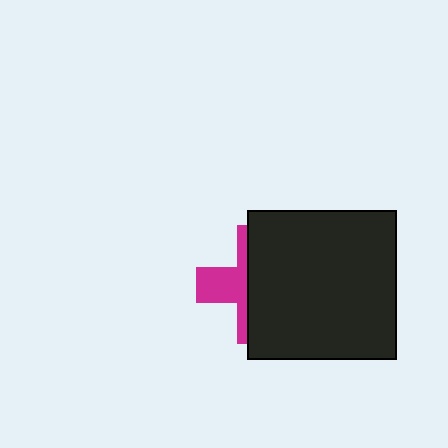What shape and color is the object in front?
The object in front is a black square.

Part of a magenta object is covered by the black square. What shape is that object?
It is a cross.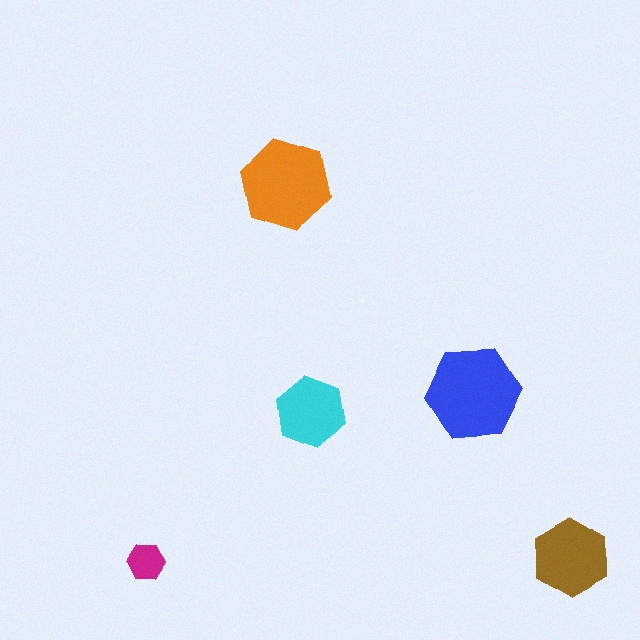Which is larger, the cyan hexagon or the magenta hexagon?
The cyan one.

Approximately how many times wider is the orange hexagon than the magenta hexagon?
About 2.5 times wider.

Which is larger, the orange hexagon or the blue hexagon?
The blue one.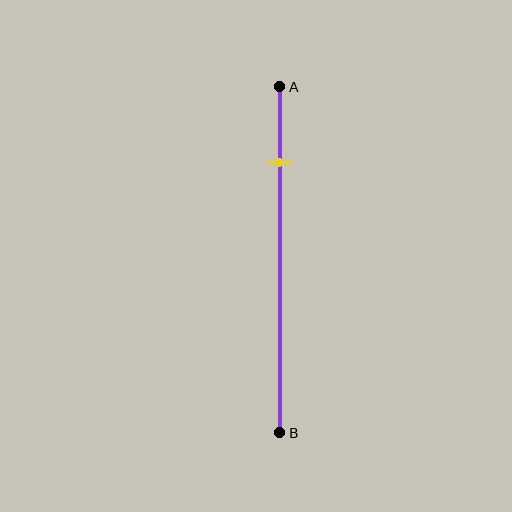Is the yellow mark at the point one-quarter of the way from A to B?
No, the mark is at about 20% from A, not at the 25% one-quarter point.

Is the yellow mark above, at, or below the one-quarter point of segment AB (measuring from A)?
The yellow mark is above the one-quarter point of segment AB.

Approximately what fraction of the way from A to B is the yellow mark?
The yellow mark is approximately 20% of the way from A to B.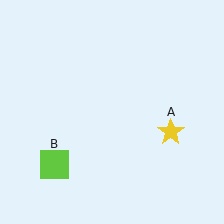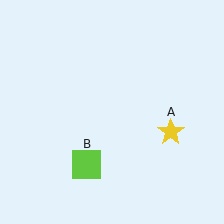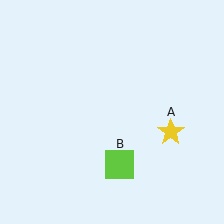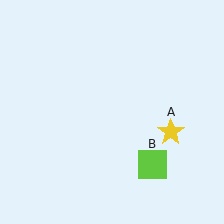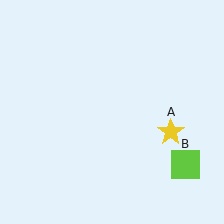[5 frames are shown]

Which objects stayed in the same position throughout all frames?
Yellow star (object A) remained stationary.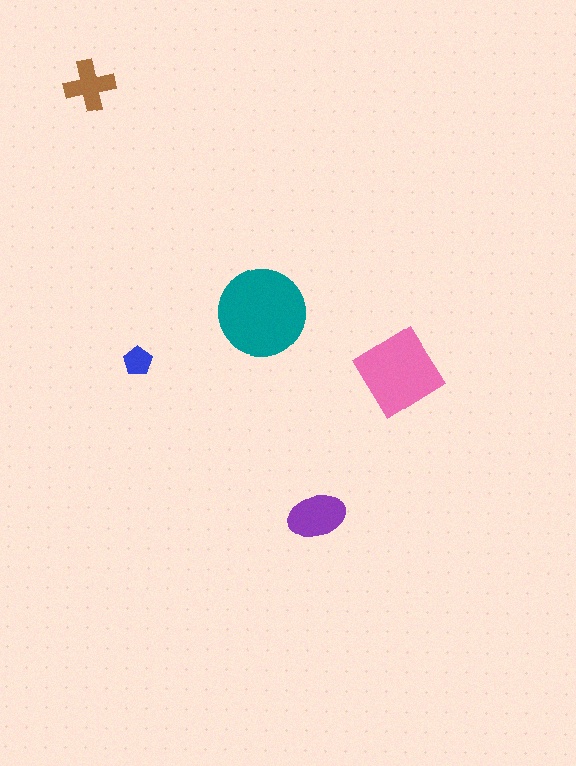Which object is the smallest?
The blue pentagon.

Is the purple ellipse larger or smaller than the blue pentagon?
Larger.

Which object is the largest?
The teal circle.